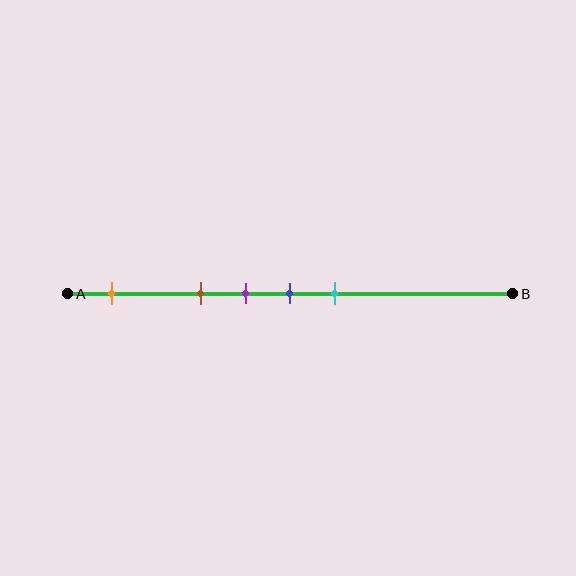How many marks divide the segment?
There are 5 marks dividing the segment.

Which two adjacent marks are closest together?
The purple and blue marks are the closest adjacent pair.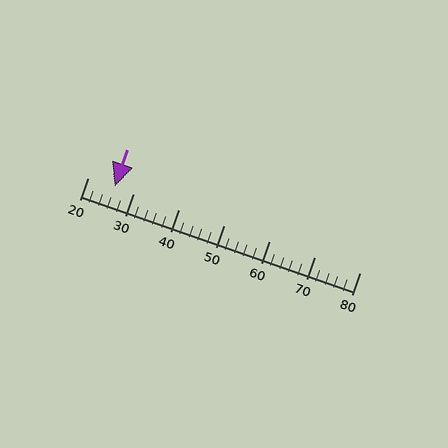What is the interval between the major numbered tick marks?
The major tick marks are spaced 10 units apart.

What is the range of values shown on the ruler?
The ruler shows values from 20 to 80.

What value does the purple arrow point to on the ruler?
The purple arrow points to approximately 26.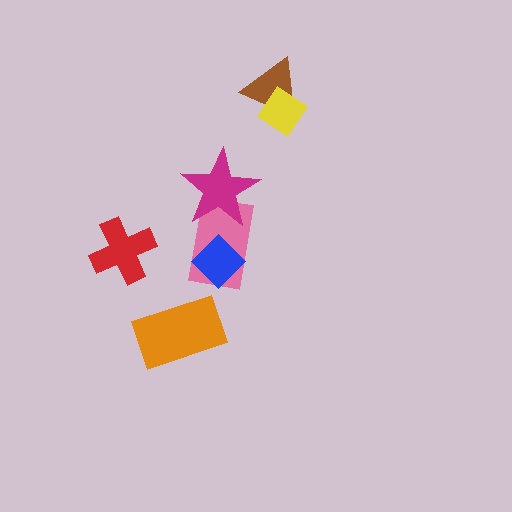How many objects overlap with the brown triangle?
1 object overlaps with the brown triangle.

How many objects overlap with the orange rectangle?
0 objects overlap with the orange rectangle.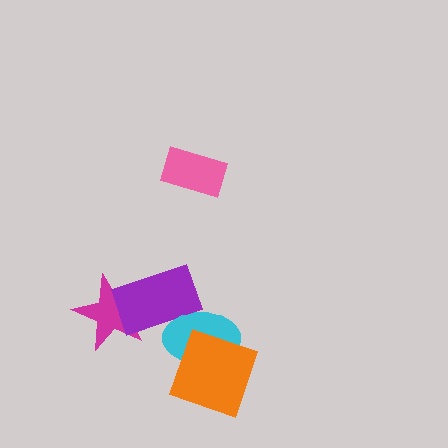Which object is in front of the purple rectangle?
The cyan ellipse is in front of the purple rectangle.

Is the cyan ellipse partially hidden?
Yes, it is partially covered by another shape.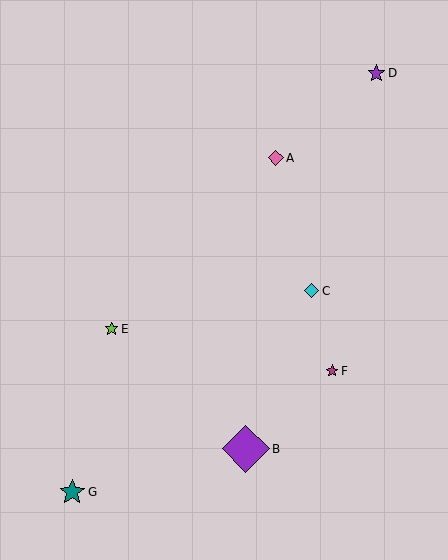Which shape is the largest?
The purple diamond (labeled B) is the largest.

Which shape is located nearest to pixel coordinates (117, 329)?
The lime star (labeled E) at (112, 329) is nearest to that location.